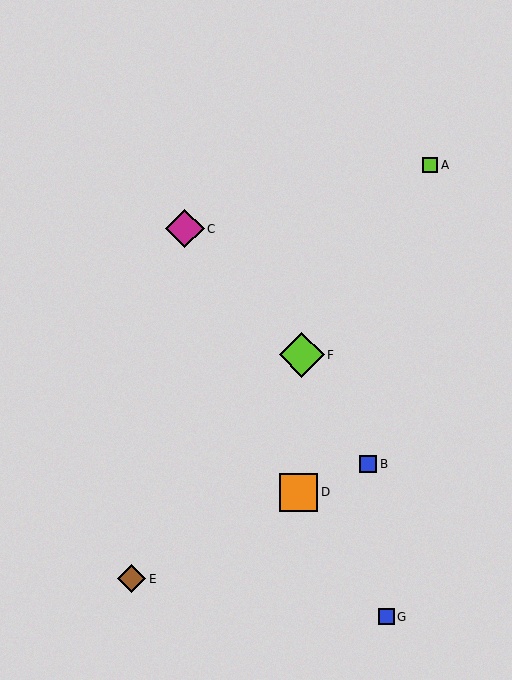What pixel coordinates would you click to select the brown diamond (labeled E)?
Click at (132, 579) to select the brown diamond E.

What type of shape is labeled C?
Shape C is a magenta diamond.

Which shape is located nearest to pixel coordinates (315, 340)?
The lime diamond (labeled F) at (302, 355) is nearest to that location.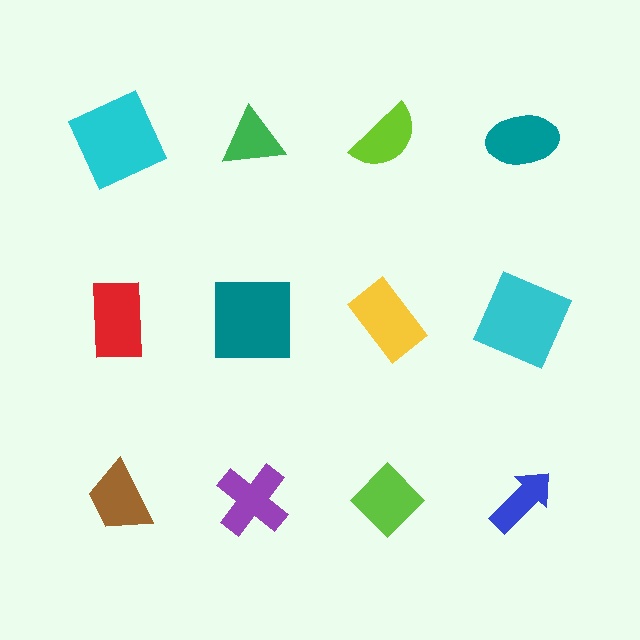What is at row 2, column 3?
A yellow rectangle.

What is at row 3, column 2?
A purple cross.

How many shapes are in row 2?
4 shapes.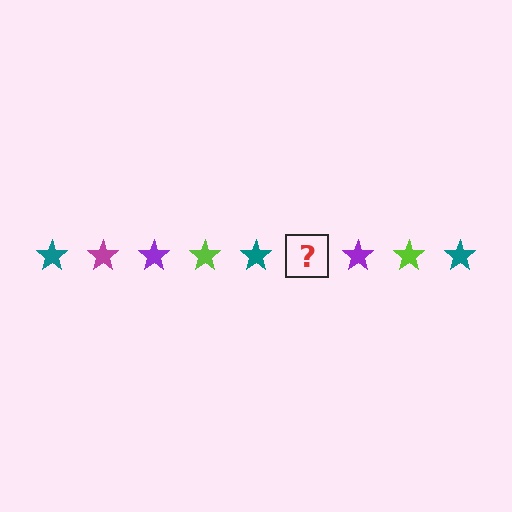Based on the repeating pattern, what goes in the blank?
The blank should be a magenta star.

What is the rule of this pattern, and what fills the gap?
The rule is that the pattern cycles through teal, magenta, purple, lime stars. The gap should be filled with a magenta star.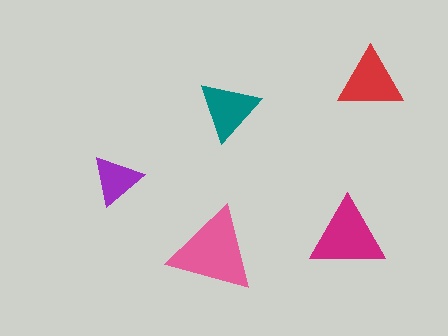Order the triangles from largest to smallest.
the pink one, the magenta one, the red one, the teal one, the purple one.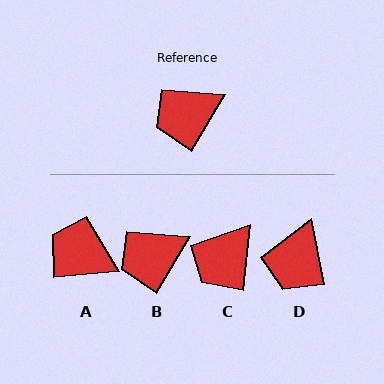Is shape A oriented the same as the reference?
No, it is off by about 55 degrees.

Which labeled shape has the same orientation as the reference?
B.